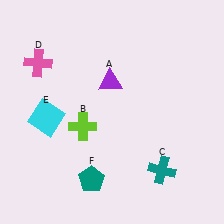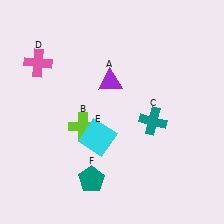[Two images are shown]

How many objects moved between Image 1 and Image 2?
2 objects moved between the two images.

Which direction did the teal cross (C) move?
The teal cross (C) moved up.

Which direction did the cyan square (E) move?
The cyan square (E) moved right.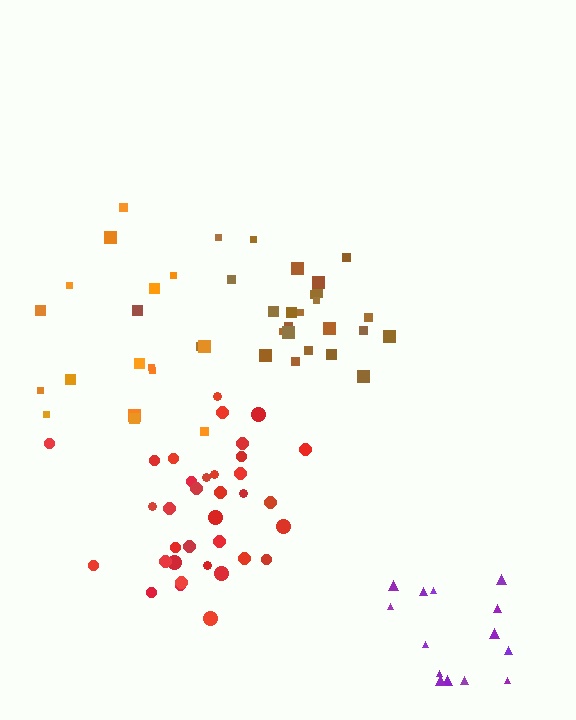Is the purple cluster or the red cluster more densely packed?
Purple.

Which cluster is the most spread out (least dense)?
Orange.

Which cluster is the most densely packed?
Brown.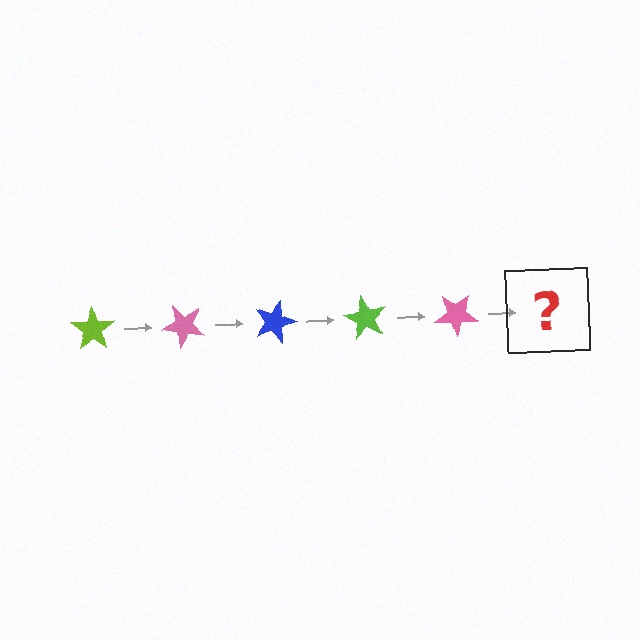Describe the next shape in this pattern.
It should be a blue star, rotated 225 degrees from the start.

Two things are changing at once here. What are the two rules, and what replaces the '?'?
The two rules are that it rotates 45 degrees each step and the color cycles through lime, pink, and blue. The '?' should be a blue star, rotated 225 degrees from the start.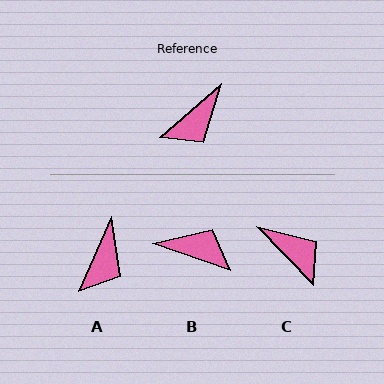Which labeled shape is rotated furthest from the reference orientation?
B, about 120 degrees away.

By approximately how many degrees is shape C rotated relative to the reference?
Approximately 93 degrees counter-clockwise.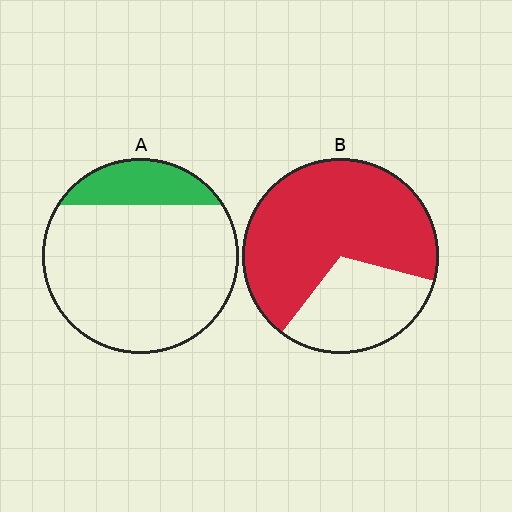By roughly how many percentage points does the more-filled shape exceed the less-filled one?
By roughly 50 percentage points (B over A).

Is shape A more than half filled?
No.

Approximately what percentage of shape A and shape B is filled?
A is approximately 20% and B is approximately 70%.